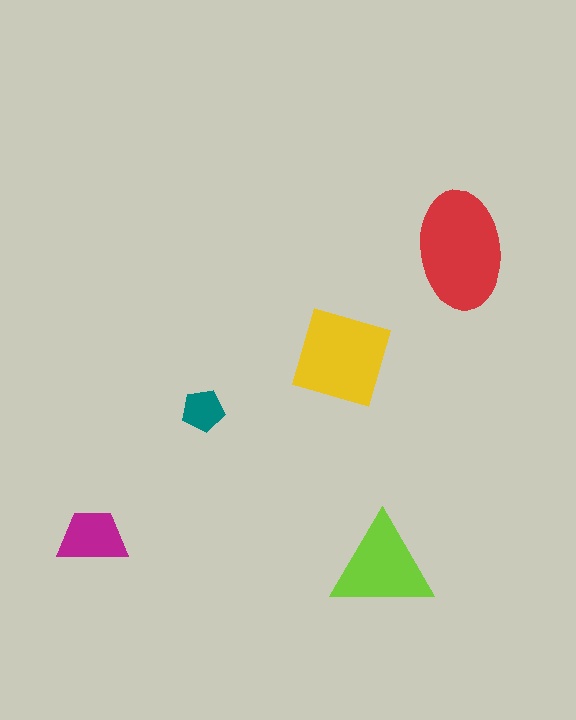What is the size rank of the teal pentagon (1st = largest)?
5th.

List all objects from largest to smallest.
The red ellipse, the yellow square, the lime triangle, the magenta trapezoid, the teal pentagon.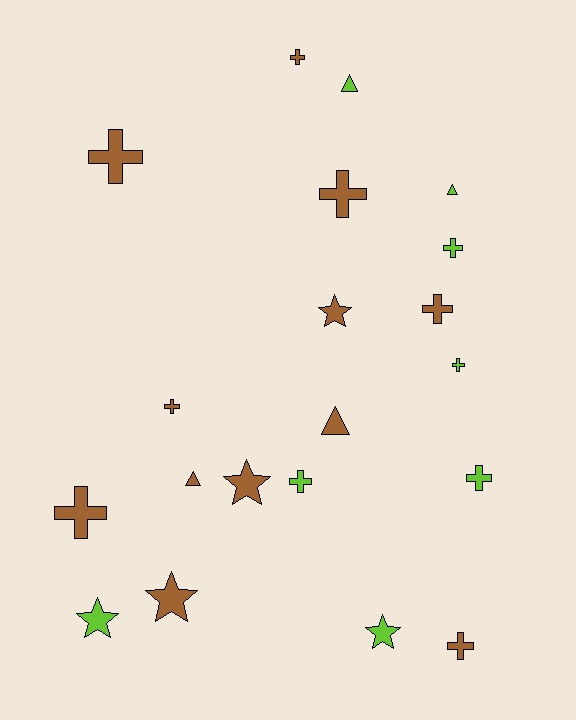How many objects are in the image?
There are 20 objects.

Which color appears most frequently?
Brown, with 12 objects.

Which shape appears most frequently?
Cross, with 11 objects.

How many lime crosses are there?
There are 4 lime crosses.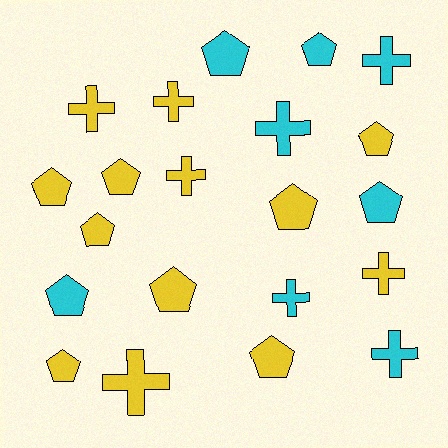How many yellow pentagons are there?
There are 8 yellow pentagons.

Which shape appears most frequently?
Pentagon, with 12 objects.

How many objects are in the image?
There are 21 objects.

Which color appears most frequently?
Yellow, with 13 objects.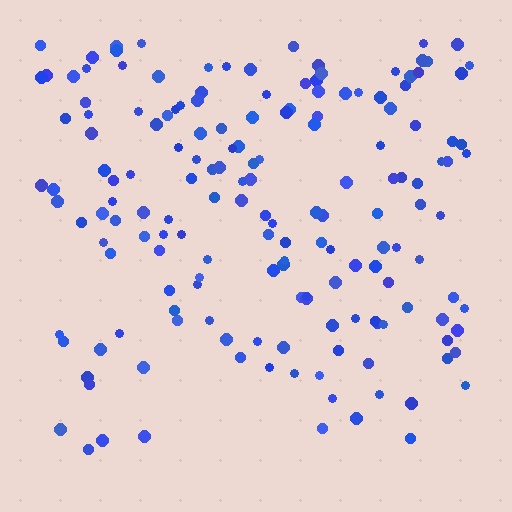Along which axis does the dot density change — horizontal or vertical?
Vertical.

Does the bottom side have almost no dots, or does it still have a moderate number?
Still a moderate number, just noticeably fewer than the top.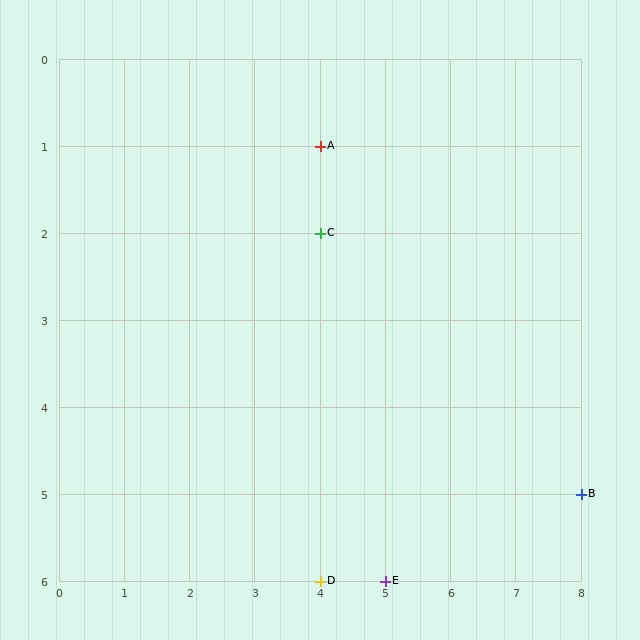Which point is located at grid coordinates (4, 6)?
Point D is at (4, 6).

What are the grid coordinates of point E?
Point E is at grid coordinates (5, 6).